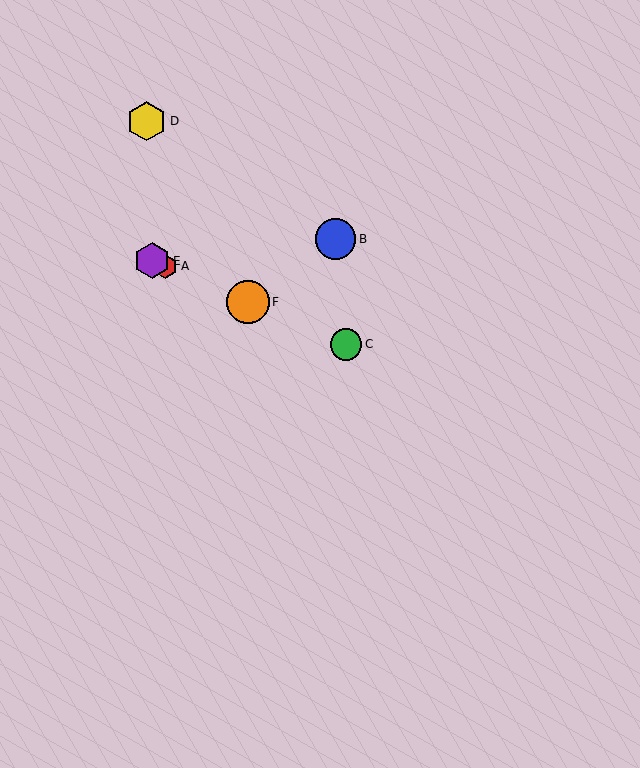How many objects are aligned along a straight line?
4 objects (A, C, E, F) are aligned along a straight line.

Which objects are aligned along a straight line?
Objects A, C, E, F are aligned along a straight line.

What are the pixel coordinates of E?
Object E is at (152, 261).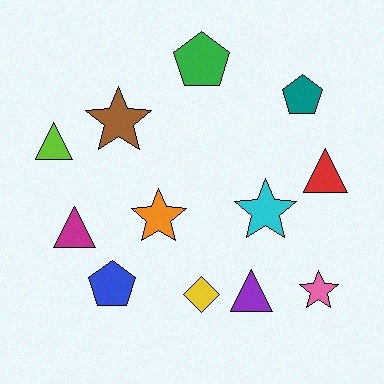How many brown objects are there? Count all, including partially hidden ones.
There is 1 brown object.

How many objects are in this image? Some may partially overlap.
There are 12 objects.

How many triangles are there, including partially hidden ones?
There are 4 triangles.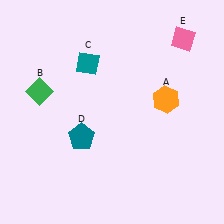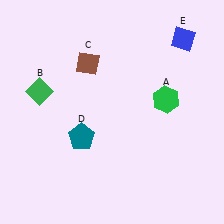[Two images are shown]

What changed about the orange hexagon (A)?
In Image 1, A is orange. In Image 2, it changed to green.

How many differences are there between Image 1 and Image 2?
There are 3 differences between the two images.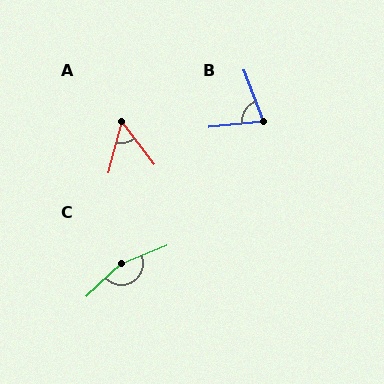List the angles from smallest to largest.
A (52°), B (75°), C (160°).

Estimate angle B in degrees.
Approximately 75 degrees.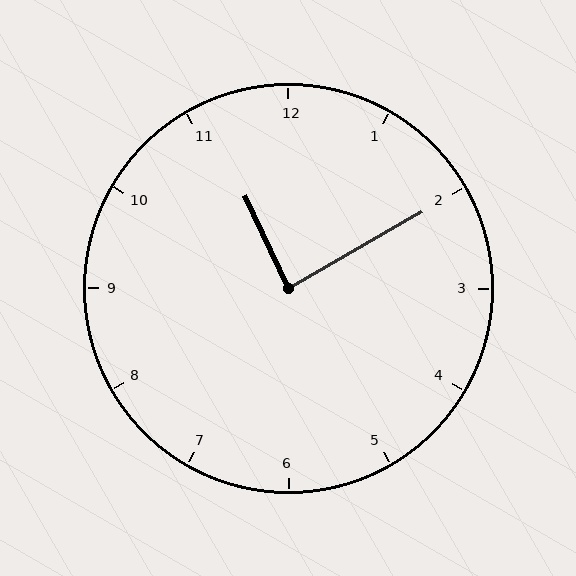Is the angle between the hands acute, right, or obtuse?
It is right.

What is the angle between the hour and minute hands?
Approximately 85 degrees.